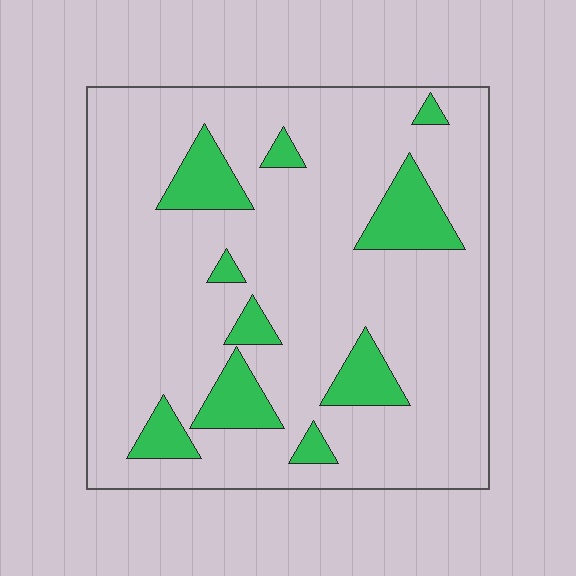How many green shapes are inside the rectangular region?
10.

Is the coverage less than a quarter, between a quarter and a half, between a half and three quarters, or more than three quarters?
Less than a quarter.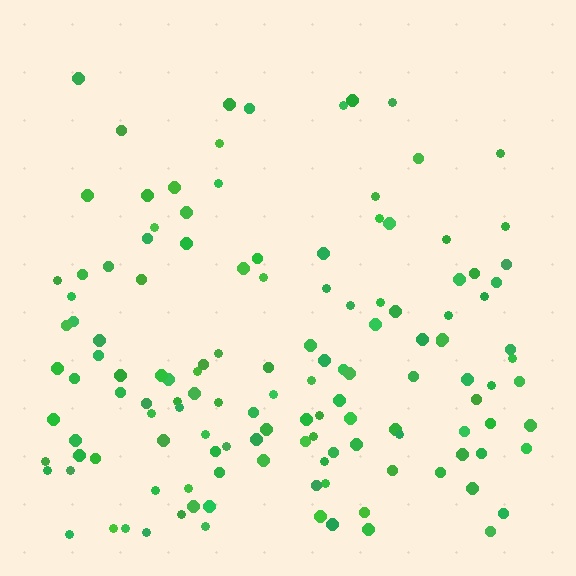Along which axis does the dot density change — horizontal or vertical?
Vertical.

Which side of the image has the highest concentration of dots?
The bottom.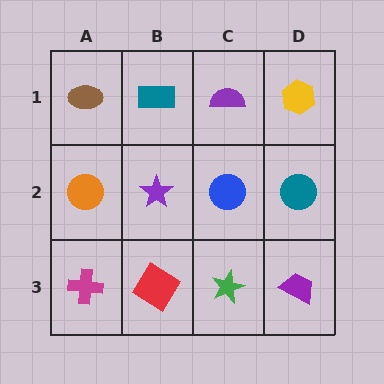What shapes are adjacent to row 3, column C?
A blue circle (row 2, column C), a red diamond (row 3, column B), a purple trapezoid (row 3, column D).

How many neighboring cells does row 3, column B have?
3.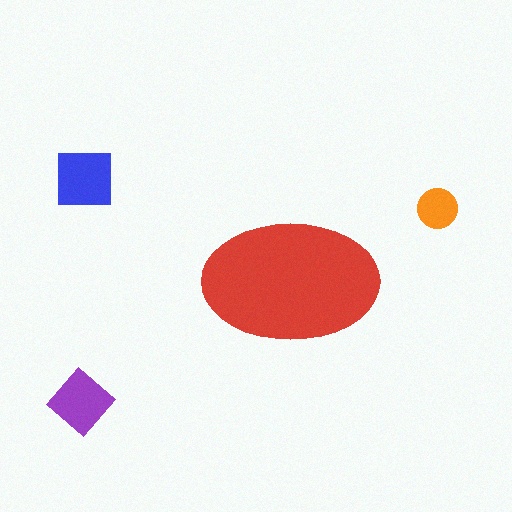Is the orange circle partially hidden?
No, the orange circle is fully visible.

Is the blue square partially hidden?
No, the blue square is fully visible.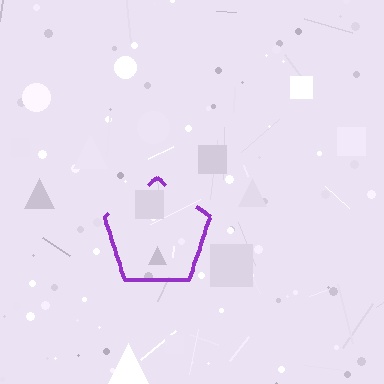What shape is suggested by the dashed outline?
The dashed outline suggests a pentagon.